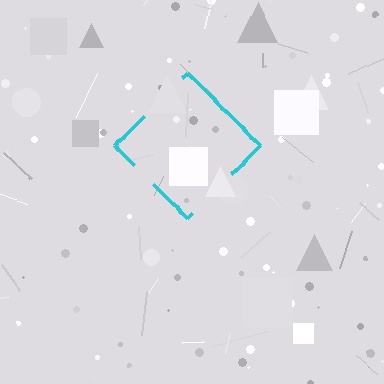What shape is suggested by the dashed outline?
The dashed outline suggests a diamond.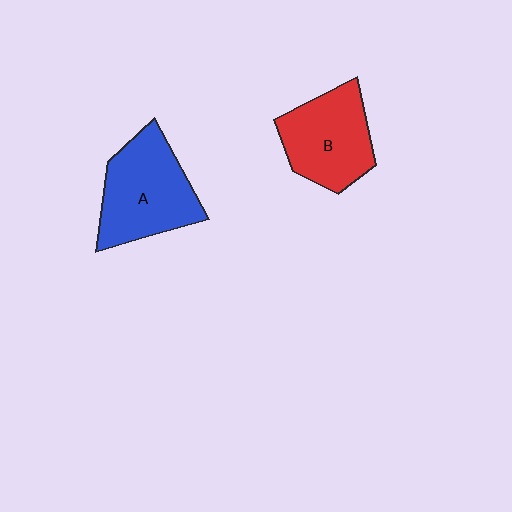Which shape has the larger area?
Shape A (blue).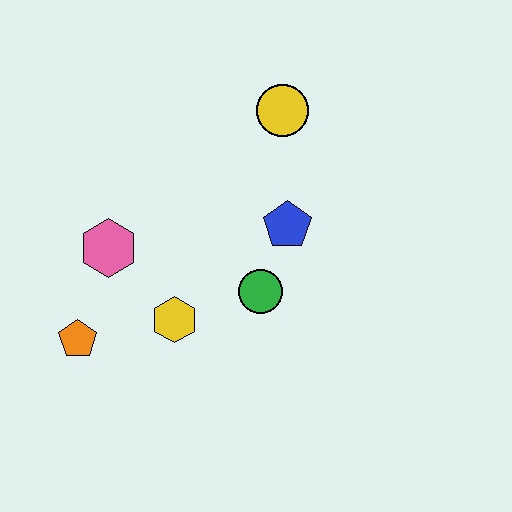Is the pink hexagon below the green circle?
No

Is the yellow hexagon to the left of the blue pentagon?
Yes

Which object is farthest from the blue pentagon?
The orange pentagon is farthest from the blue pentagon.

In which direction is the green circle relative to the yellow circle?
The green circle is below the yellow circle.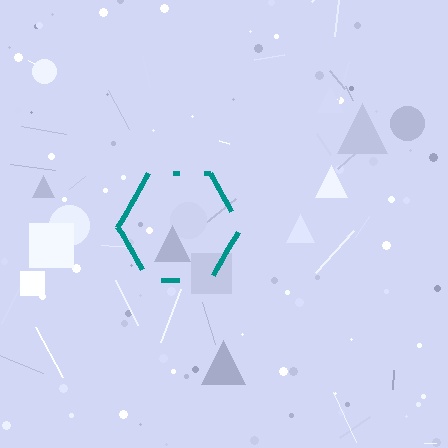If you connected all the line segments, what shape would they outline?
They would outline a hexagon.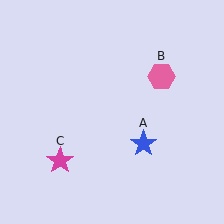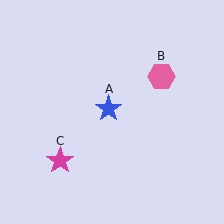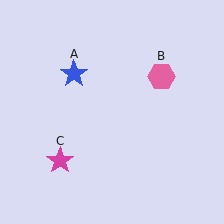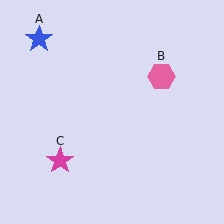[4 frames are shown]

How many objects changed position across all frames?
1 object changed position: blue star (object A).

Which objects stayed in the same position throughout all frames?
Pink hexagon (object B) and magenta star (object C) remained stationary.